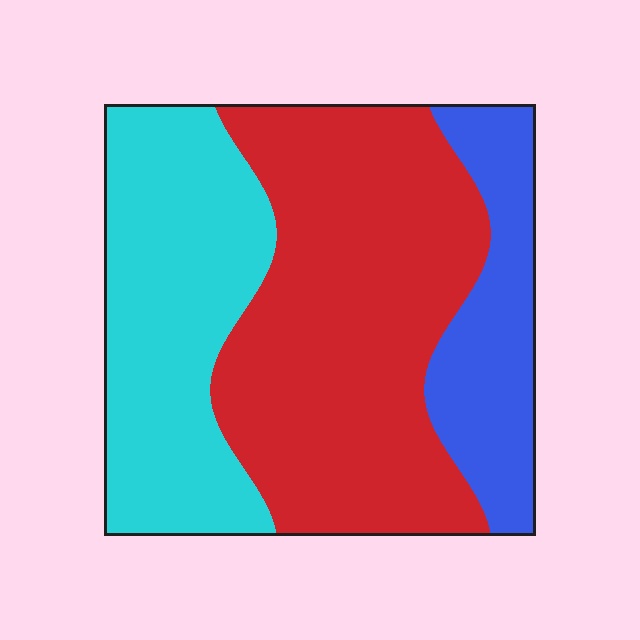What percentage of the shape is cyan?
Cyan takes up about one third (1/3) of the shape.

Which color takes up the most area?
Red, at roughly 50%.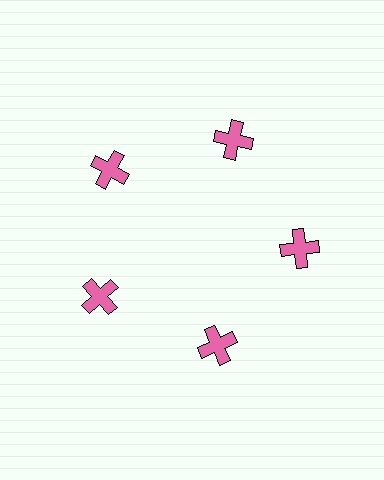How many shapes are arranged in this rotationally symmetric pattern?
There are 5 shapes, arranged in 5 groups of 1.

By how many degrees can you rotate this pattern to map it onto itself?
The pattern maps onto itself every 72 degrees of rotation.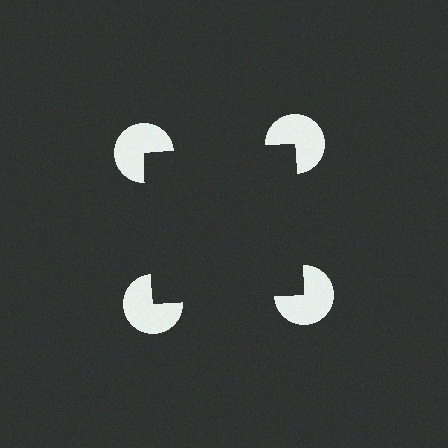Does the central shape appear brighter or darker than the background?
It typically appears slightly darker than the background, even though no actual brightness change is drawn.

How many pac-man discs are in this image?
There are 4 — one at each vertex of the illusory square.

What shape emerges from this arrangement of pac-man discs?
An illusory square — its edges are inferred from the aligned wedge cuts in the pac-man discs, not physically drawn.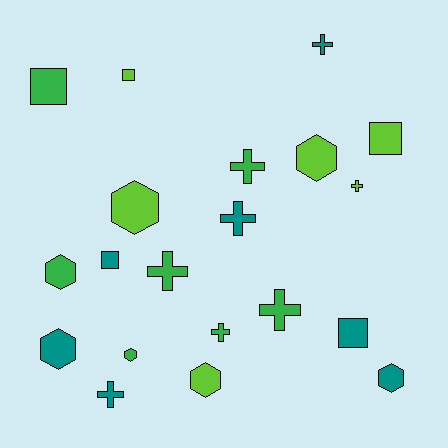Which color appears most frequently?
Teal, with 7 objects.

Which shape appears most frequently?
Cross, with 8 objects.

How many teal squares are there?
There are 2 teal squares.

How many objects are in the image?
There are 20 objects.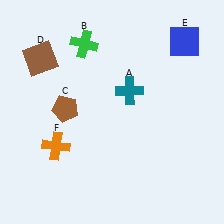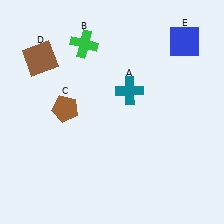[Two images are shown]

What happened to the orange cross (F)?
The orange cross (F) was removed in Image 2. It was in the bottom-left area of Image 1.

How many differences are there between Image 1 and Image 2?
There is 1 difference between the two images.